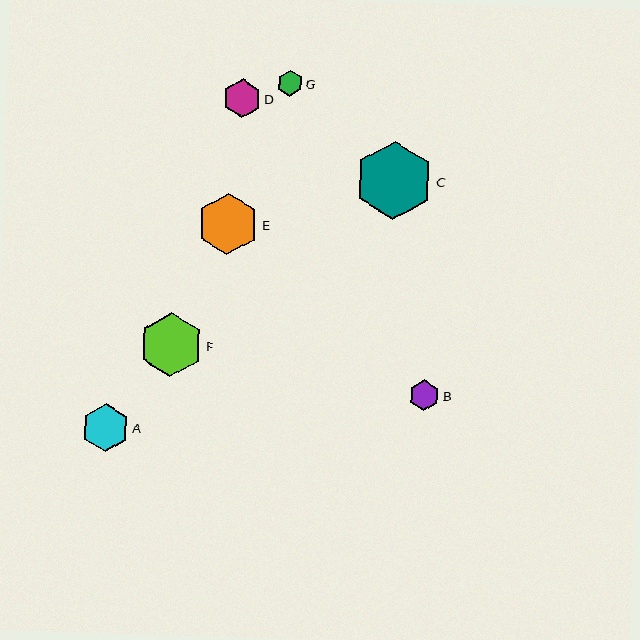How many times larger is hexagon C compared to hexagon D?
Hexagon C is approximately 2.0 times the size of hexagon D.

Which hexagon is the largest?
Hexagon C is the largest with a size of approximately 78 pixels.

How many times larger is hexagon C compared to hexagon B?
Hexagon C is approximately 2.5 times the size of hexagon B.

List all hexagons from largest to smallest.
From largest to smallest: C, F, E, A, D, B, G.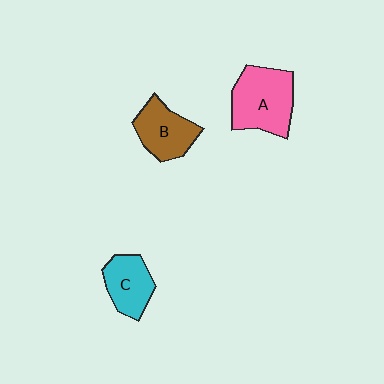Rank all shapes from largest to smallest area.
From largest to smallest: A (pink), B (brown), C (cyan).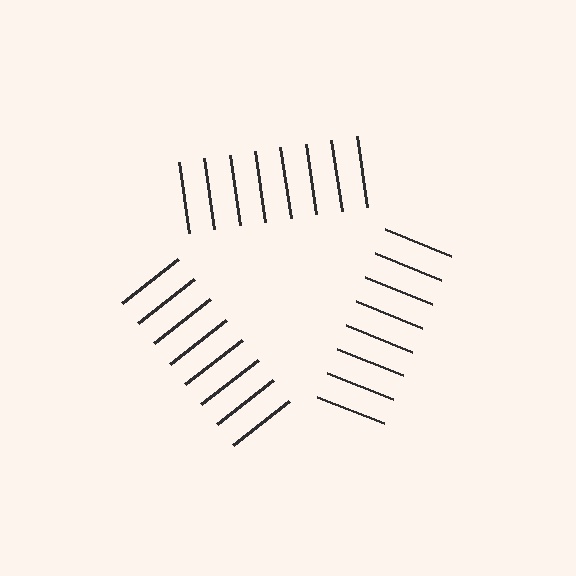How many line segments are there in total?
24 — 8 along each of the 3 edges.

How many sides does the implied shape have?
3 sides — the line-ends trace a triangle.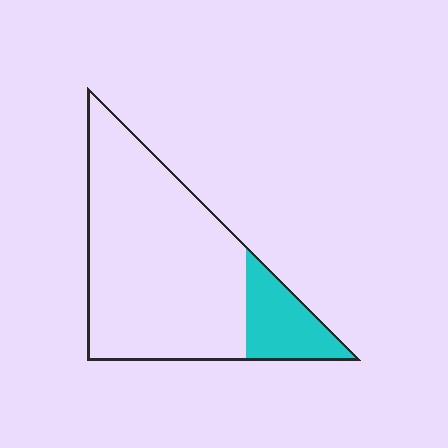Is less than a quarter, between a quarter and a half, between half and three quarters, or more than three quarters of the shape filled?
Less than a quarter.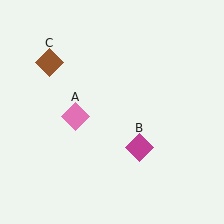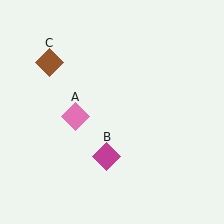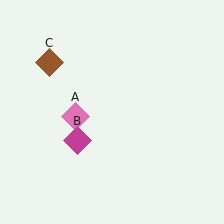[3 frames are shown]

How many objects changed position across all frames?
1 object changed position: magenta diamond (object B).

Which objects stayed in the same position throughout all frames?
Pink diamond (object A) and brown diamond (object C) remained stationary.